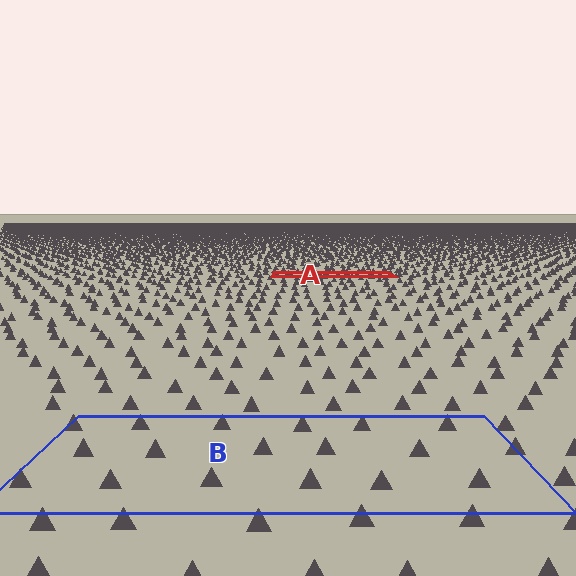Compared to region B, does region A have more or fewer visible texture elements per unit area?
Region A has more texture elements per unit area — they are packed more densely because it is farther away.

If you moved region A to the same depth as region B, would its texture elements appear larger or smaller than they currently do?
They would appear larger. At a closer depth, the same texture elements are projected at a bigger on-screen size.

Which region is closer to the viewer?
Region B is closer. The texture elements there are larger and more spread out.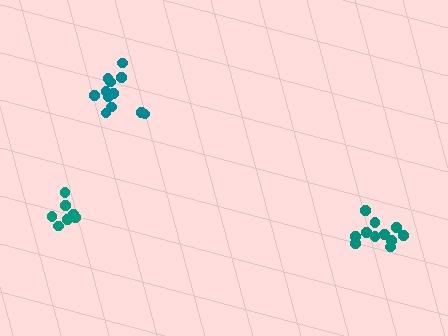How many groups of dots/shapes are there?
There are 3 groups.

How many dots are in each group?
Group 1: 11 dots, Group 2: 7 dots, Group 3: 12 dots (30 total).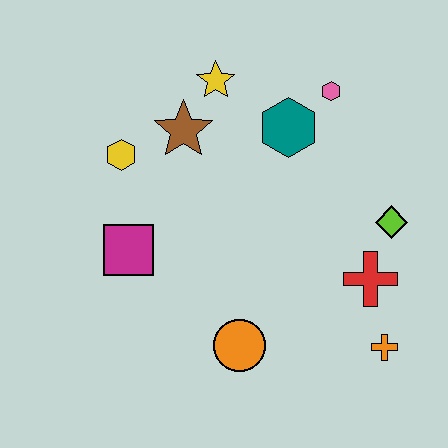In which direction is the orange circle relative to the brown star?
The orange circle is below the brown star.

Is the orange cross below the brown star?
Yes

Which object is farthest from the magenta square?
The orange cross is farthest from the magenta square.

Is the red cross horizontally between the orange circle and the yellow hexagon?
No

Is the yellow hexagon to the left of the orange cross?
Yes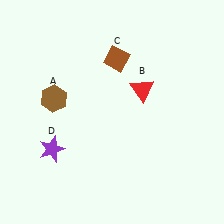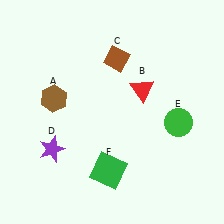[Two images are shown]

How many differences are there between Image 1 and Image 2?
There are 2 differences between the two images.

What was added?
A green circle (E), a green square (F) were added in Image 2.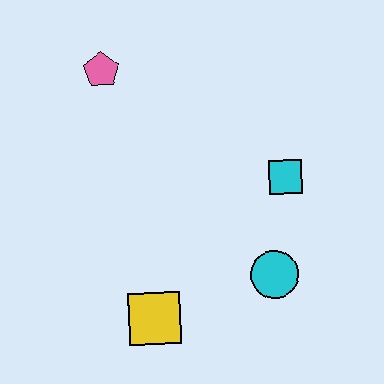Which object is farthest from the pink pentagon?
The cyan circle is farthest from the pink pentagon.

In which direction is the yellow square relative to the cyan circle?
The yellow square is to the left of the cyan circle.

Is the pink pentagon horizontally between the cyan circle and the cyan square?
No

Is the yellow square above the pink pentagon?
No